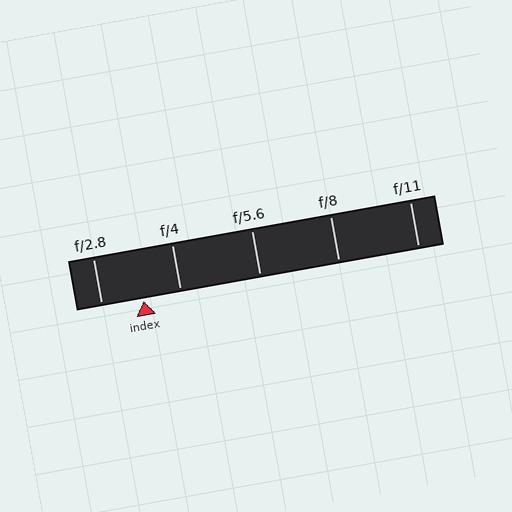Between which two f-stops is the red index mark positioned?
The index mark is between f/2.8 and f/4.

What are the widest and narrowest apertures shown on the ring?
The widest aperture shown is f/2.8 and the narrowest is f/11.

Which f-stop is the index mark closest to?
The index mark is closest to f/4.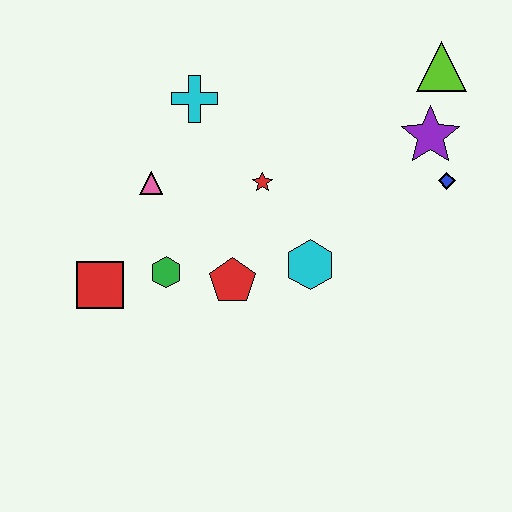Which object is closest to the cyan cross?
The pink triangle is closest to the cyan cross.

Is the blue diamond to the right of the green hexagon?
Yes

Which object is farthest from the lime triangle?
The red square is farthest from the lime triangle.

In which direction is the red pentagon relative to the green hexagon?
The red pentagon is to the right of the green hexagon.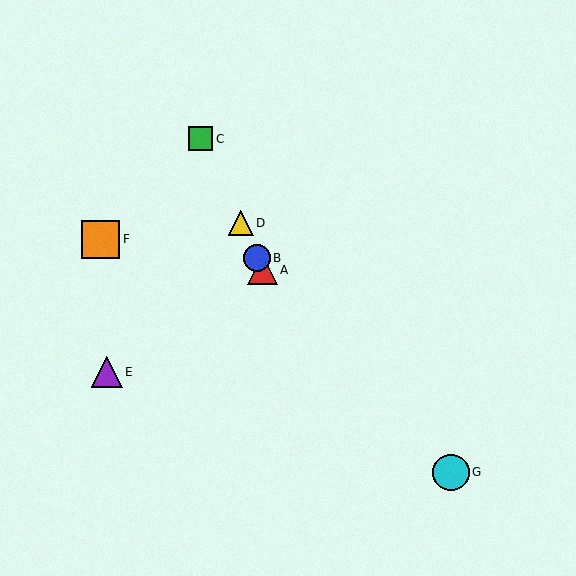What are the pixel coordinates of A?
Object A is at (263, 270).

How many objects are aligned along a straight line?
4 objects (A, B, C, D) are aligned along a straight line.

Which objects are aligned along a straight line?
Objects A, B, C, D are aligned along a straight line.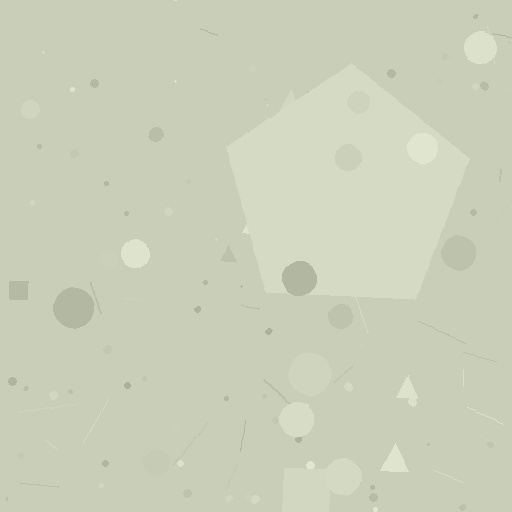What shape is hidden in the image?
A pentagon is hidden in the image.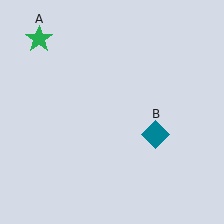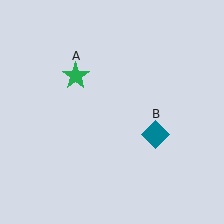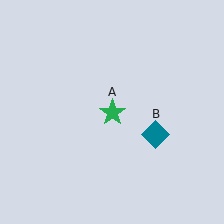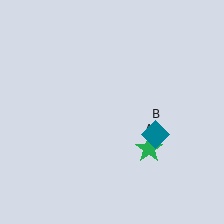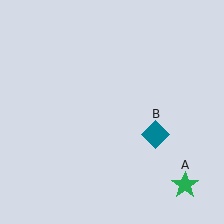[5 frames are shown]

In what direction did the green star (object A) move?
The green star (object A) moved down and to the right.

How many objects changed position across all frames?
1 object changed position: green star (object A).